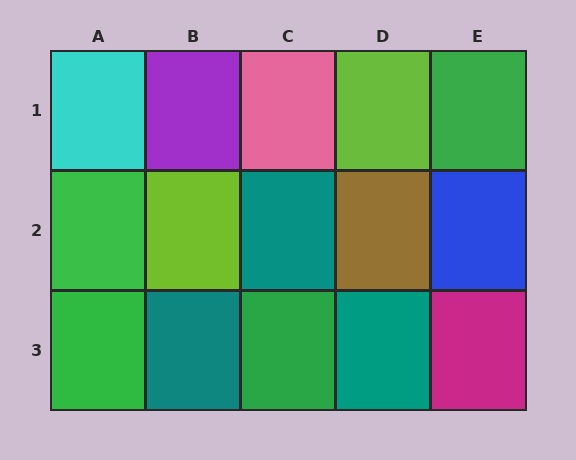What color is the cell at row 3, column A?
Green.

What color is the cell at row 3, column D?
Teal.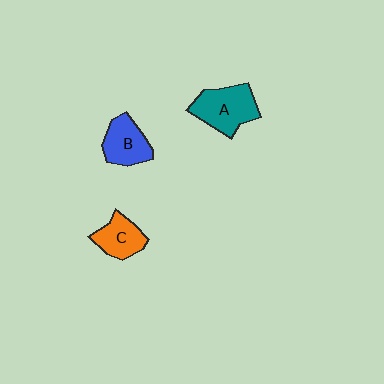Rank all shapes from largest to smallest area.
From largest to smallest: A (teal), B (blue), C (orange).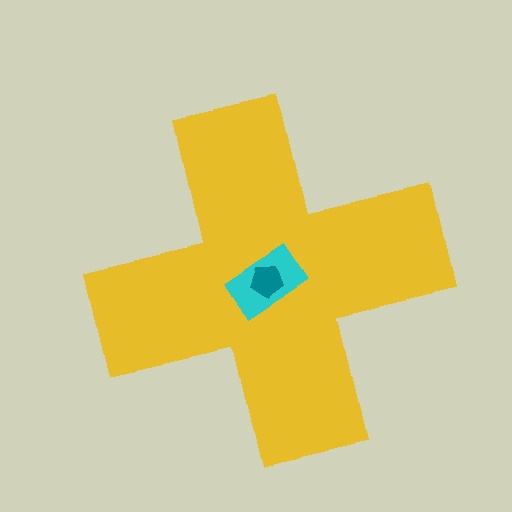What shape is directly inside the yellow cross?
The cyan rectangle.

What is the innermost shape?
The teal pentagon.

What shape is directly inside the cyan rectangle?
The teal pentagon.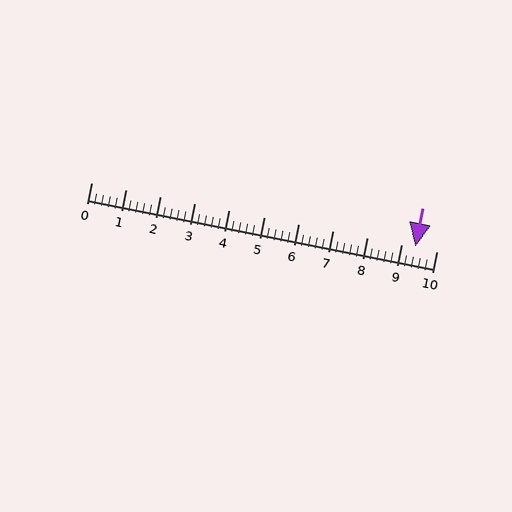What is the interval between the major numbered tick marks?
The major tick marks are spaced 1 units apart.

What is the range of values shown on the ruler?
The ruler shows values from 0 to 10.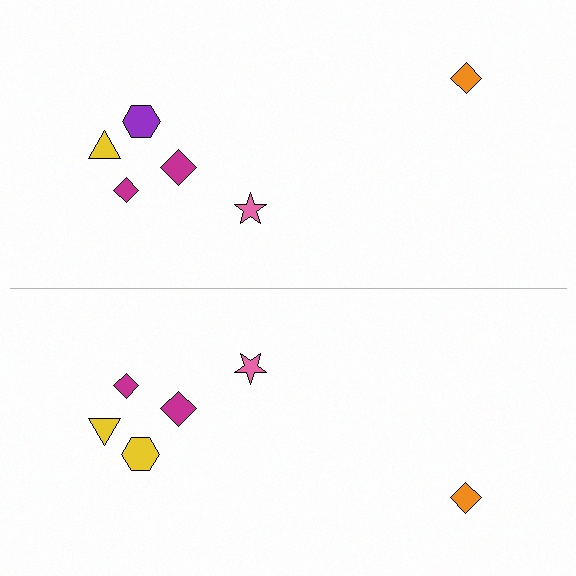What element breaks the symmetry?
The yellow hexagon on the bottom side breaks the symmetry — its mirror counterpart is purple.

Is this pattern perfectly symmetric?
No, the pattern is not perfectly symmetric. The yellow hexagon on the bottom side breaks the symmetry — its mirror counterpart is purple.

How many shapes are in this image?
There are 12 shapes in this image.